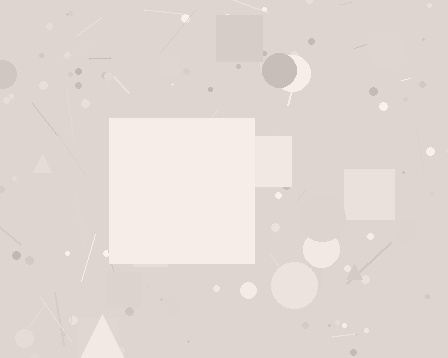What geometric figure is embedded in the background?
A square is embedded in the background.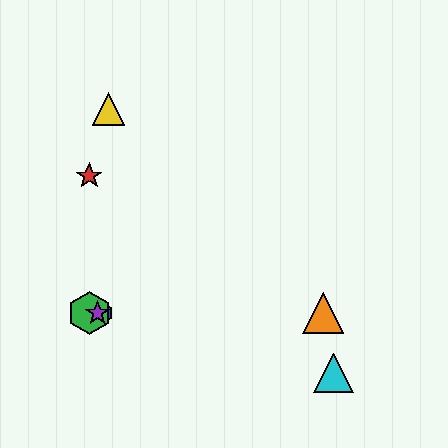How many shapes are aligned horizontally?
4 shapes (the blue hexagon, the green hexagon, the purple star, the orange triangle) are aligned horizontally.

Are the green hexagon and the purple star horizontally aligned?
Yes, both are at y≈313.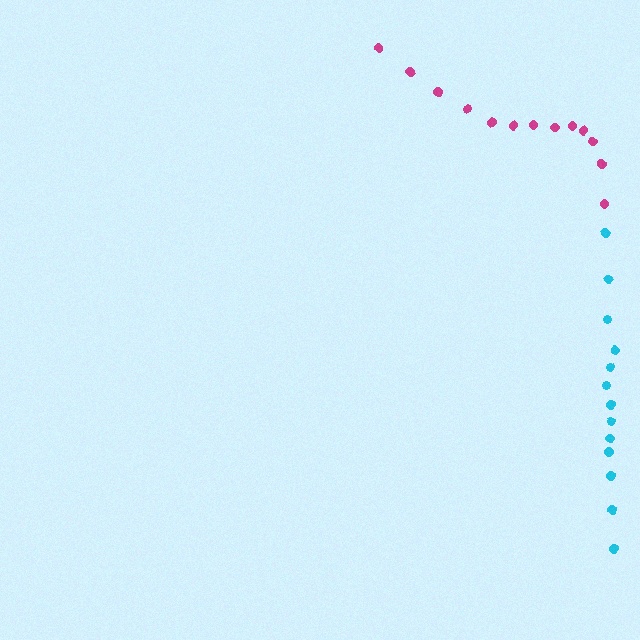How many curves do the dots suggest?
There are 2 distinct paths.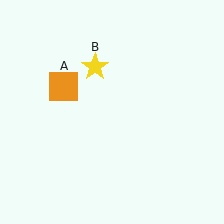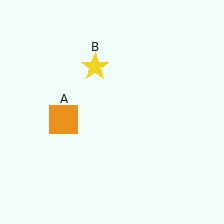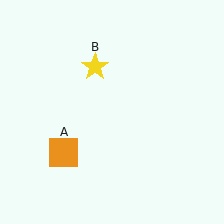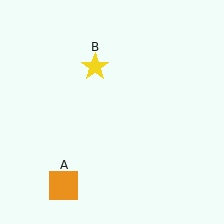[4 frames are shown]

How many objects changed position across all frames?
1 object changed position: orange square (object A).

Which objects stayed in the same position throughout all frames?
Yellow star (object B) remained stationary.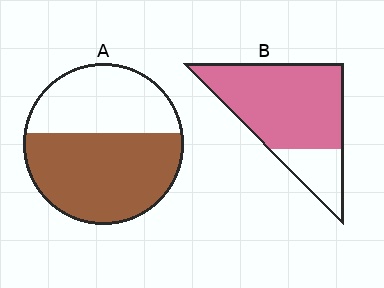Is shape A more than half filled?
Yes.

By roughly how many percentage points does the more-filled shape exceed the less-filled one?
By roughly 20 percentage points (B over A).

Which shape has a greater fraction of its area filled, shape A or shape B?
Shape B.